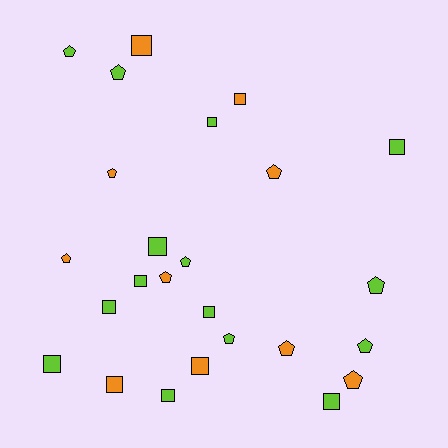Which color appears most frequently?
Lime, with 15 objects.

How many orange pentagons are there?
There are 6 orange pentagons.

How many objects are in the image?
There are 25 objects.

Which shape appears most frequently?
Square, with 13 objects.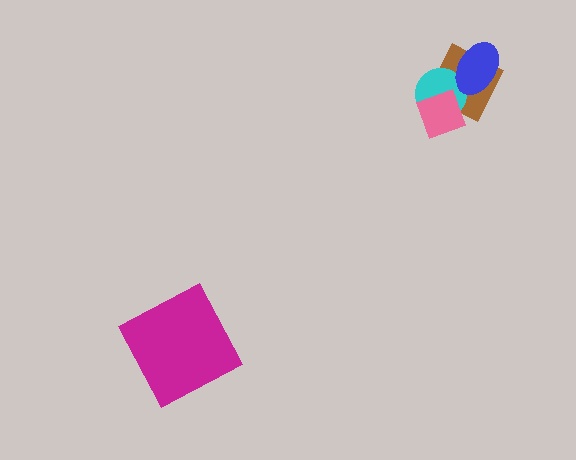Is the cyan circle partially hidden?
Yes, it is partially covered by another shape.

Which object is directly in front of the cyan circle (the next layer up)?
The blue ellipse is directly in front of the cyan circle.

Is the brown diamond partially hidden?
Yes, it is partially covered by another shape.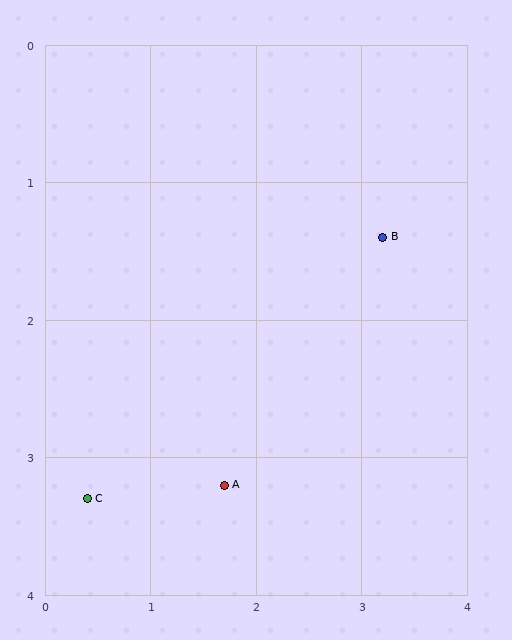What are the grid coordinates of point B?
Point B is at approximately (3.2, 1.4).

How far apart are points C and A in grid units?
Points C and A are about 1.3 grid units apart.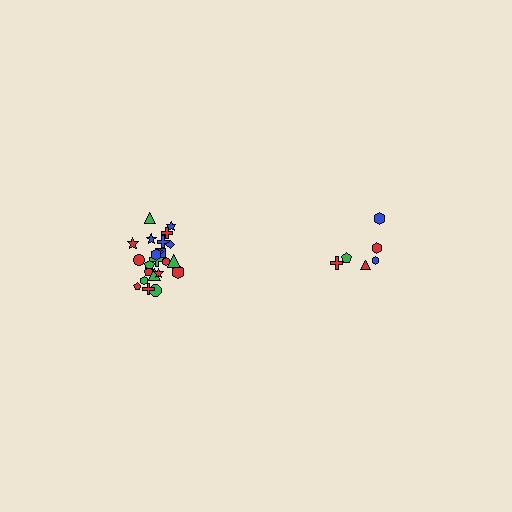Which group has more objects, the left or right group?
The left group.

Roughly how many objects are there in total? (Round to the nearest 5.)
Roughly 30 objects in total.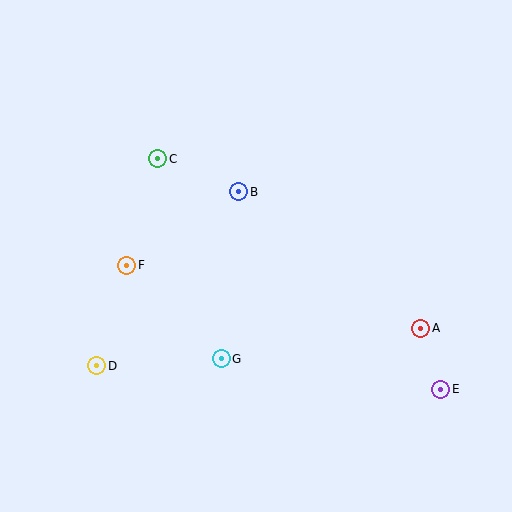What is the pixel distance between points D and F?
The distance between D and F is 105 pixels.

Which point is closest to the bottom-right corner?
Point E is closest to the bottom-right corner.